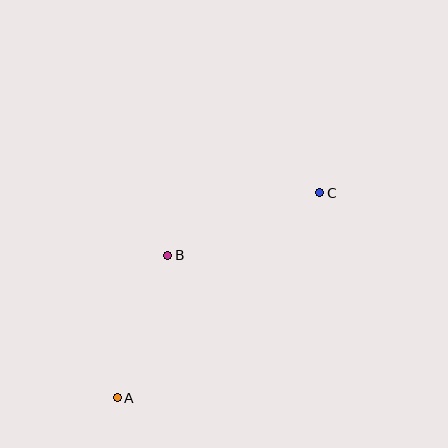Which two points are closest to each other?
Points A and B are closest to each other.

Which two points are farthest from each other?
Points A and C are farthest from each other.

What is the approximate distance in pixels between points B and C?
The distance between B and C is approximately 165 pixels.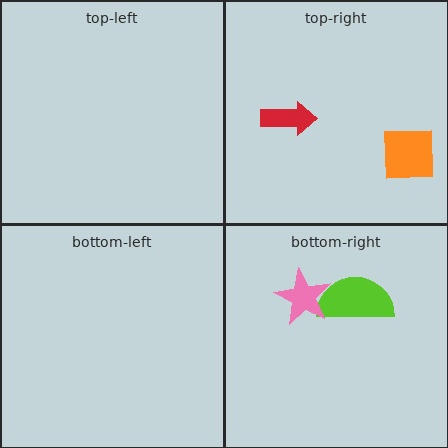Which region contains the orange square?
The top-right region.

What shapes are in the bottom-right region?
The lime semicircle, the pink star.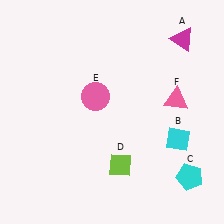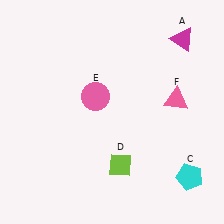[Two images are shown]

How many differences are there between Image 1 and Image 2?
There is 1 difference between the two images.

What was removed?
The cyan diamond (B) was removed in Image 2.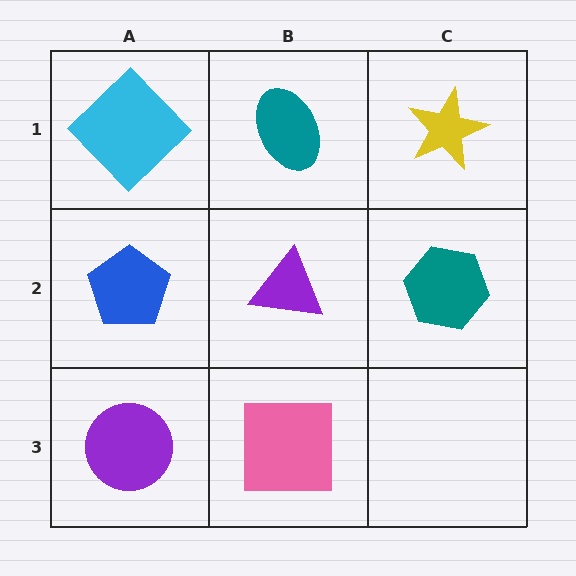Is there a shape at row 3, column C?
No, that cell is empty.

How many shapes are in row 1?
3 shapes.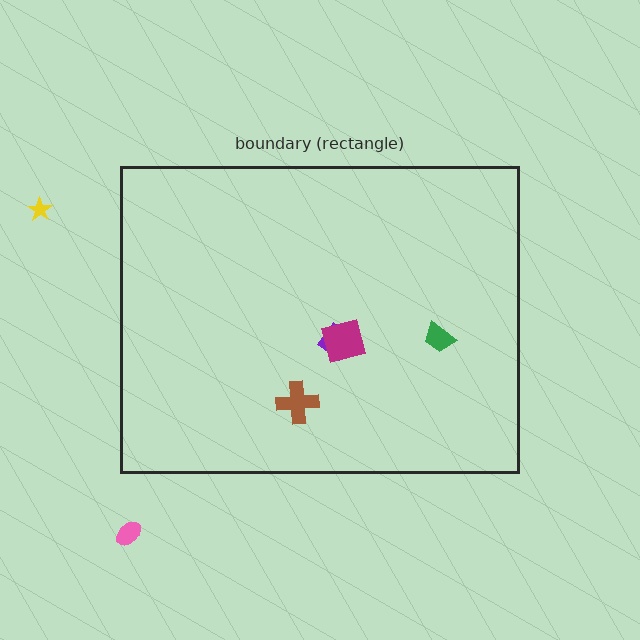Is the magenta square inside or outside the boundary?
Inside.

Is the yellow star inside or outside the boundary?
Outside.